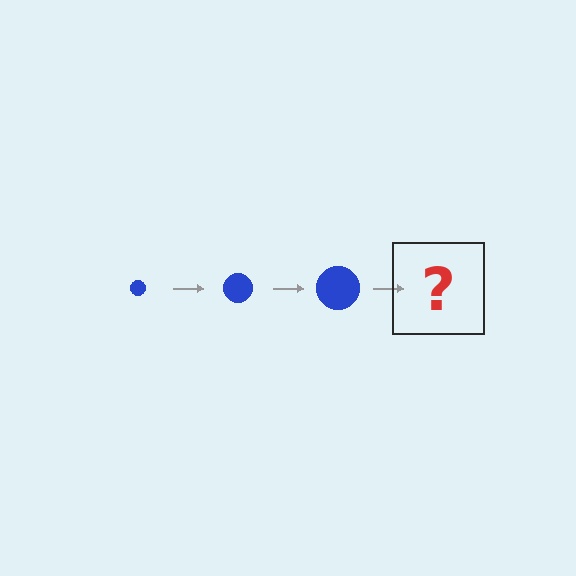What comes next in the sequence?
The next element should be a blue circle, larger than the previous one.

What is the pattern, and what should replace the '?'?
The pattern is that the circle gets progressively larger each step. The '?' should be a blue circle, larger than the previous one.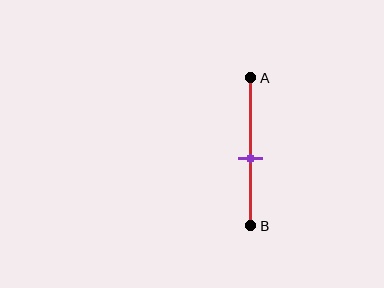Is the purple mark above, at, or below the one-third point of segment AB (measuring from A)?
The purple mark is below the one-third point of segment AB.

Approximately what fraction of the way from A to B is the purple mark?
The purple mark is approximately 55% of the way from A to B.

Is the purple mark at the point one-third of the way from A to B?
No, the mark is at about 55% from A, not at the 33% one-third point.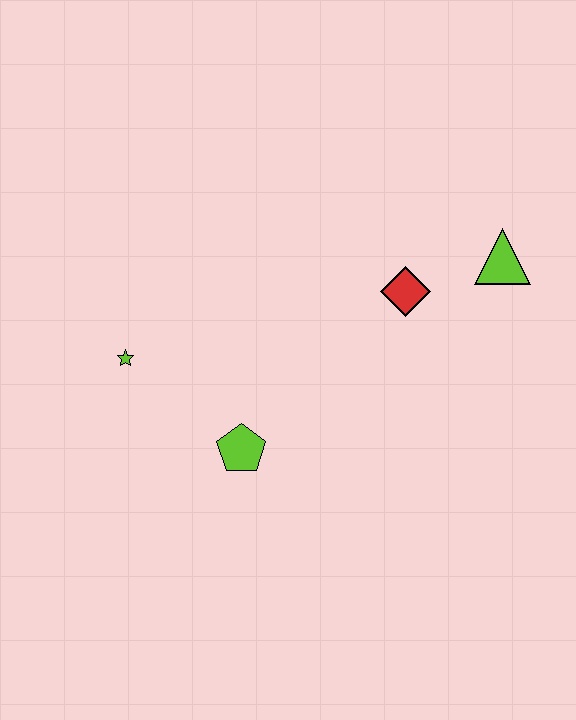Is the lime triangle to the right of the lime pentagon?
Yes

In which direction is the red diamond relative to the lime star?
The red diamond is to the right of the lime star.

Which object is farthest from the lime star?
The lime triangle is farthest from the lime star.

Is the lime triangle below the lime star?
No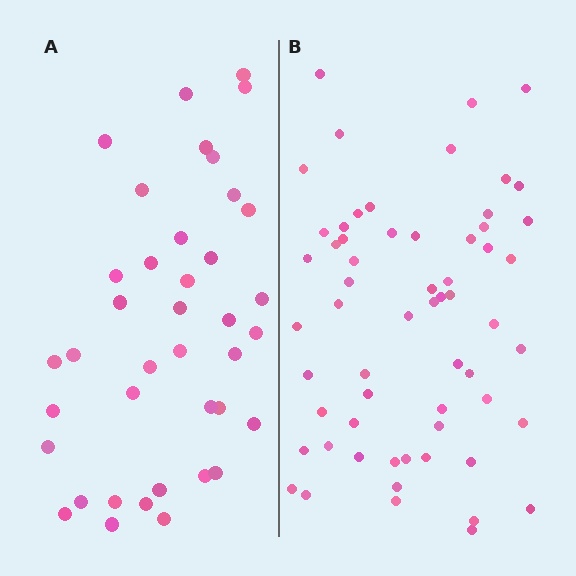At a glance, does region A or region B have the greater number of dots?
Region B (the right region) has more dots.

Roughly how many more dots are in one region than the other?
Region B has approximately 20 more dots than region A.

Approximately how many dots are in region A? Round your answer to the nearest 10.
About 40 dots. (The exact count is 39, which rounds to 40.)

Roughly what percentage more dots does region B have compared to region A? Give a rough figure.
About 55% more.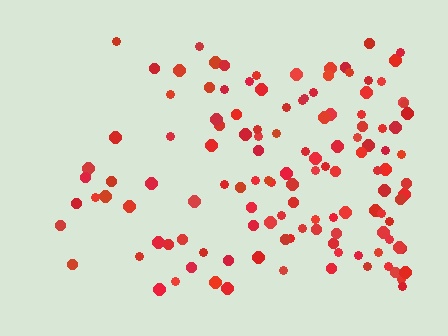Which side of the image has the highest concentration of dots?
The right.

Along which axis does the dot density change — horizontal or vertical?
Horizontal.